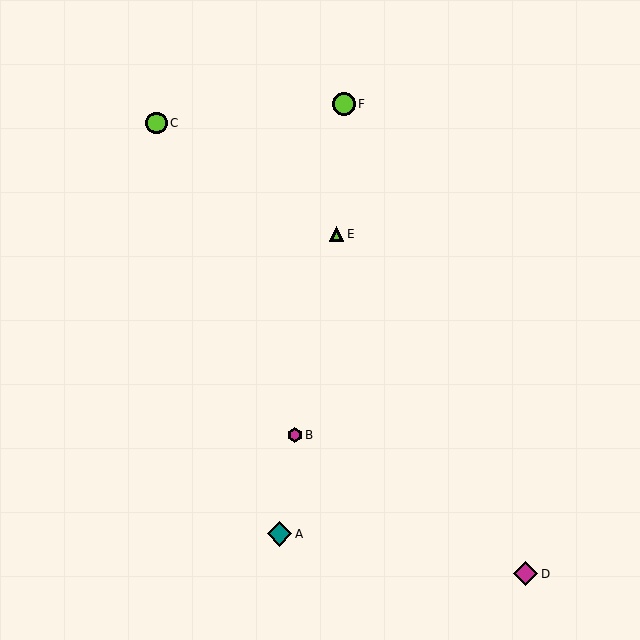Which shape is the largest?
The teal diamond (labeled A) is the largest.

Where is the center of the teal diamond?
The center of the teal diamond is at (279, 534).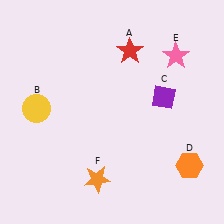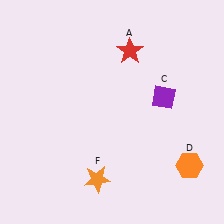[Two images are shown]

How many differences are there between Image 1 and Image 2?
There are 2 differences between the two images.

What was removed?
The pink star (E), the yellow circle (B) were removed in Image 2.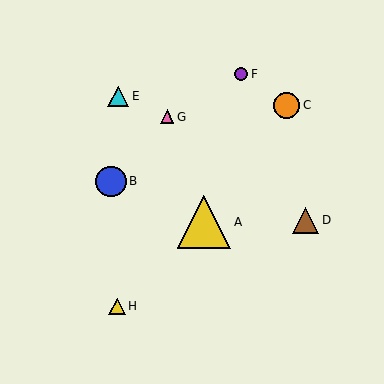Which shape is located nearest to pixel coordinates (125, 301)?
The yellow triangle (labeled H) at (117, 306) is nearest to that location.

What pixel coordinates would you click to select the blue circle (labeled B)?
Click at (111, 181) to select the blue circle B.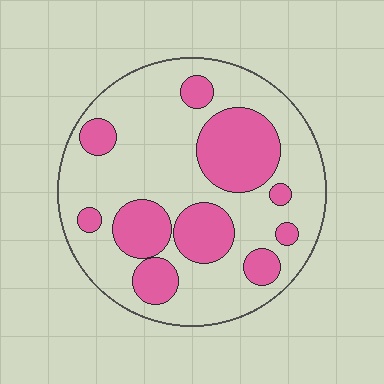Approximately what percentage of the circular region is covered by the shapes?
Approximately 30%.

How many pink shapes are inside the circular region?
10.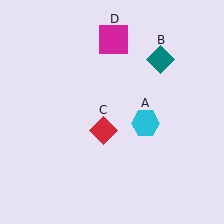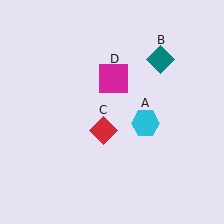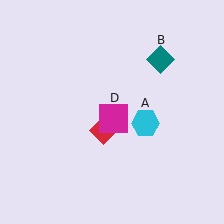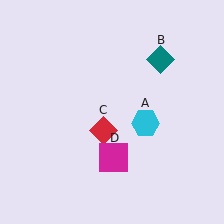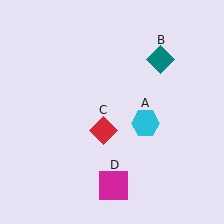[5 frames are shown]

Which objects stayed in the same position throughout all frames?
Cyan hexagon (object A) and teal diamond (object B) and red diamond (object C) remained stationary.